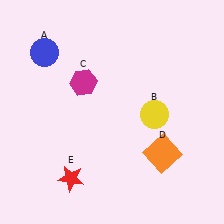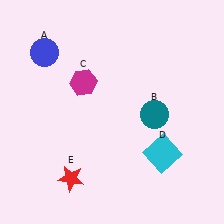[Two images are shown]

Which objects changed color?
B changed from yellow to teal. D changed from orange to cyan.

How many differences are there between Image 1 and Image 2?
There are 2 differences between the two images.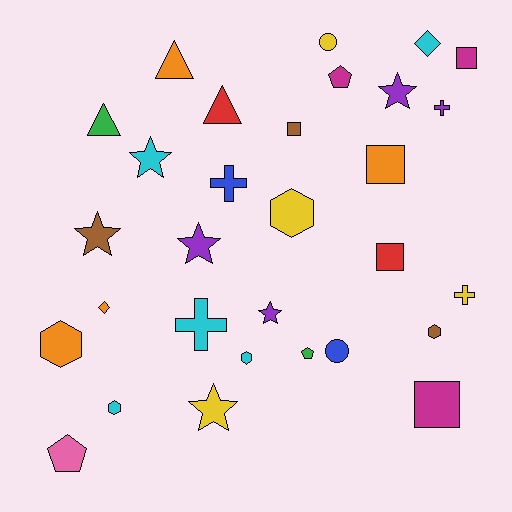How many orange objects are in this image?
There are 4 orange objects.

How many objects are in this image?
There are 30 objects.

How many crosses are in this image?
There are 4 crosses.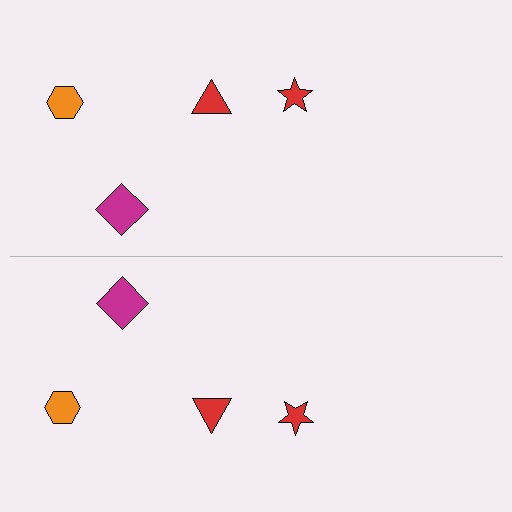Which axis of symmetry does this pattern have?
The pattern has a horizontal axis of symmetry running through the center of the image.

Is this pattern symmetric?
Yes, this pattern has bilateral (reflection) symmetry.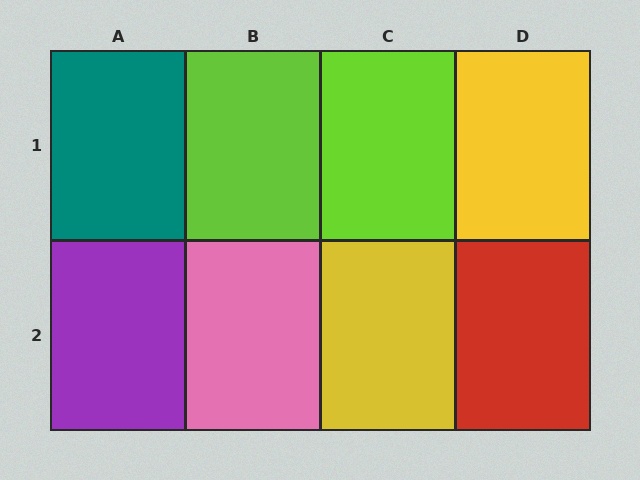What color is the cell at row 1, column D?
Yellow.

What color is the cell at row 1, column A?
Teal.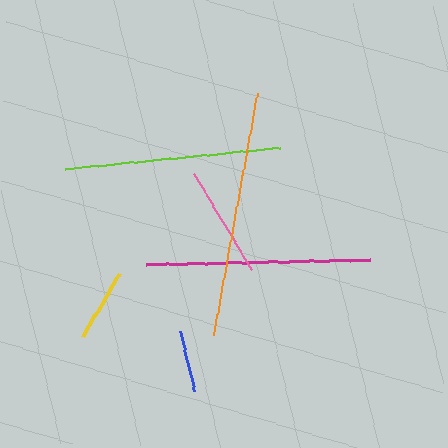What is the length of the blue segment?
The blue segment is approximately 63 pixels long.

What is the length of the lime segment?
The lime segment is approximately 215 pixels long.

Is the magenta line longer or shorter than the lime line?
The magenta line is longer than the lime line.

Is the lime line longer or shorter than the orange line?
The orange line is longer than the lime line.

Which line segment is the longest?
The orange line is the longest at approximately 246 pixels.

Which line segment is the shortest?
The blue line is the shortest at approximately 63 pixels.